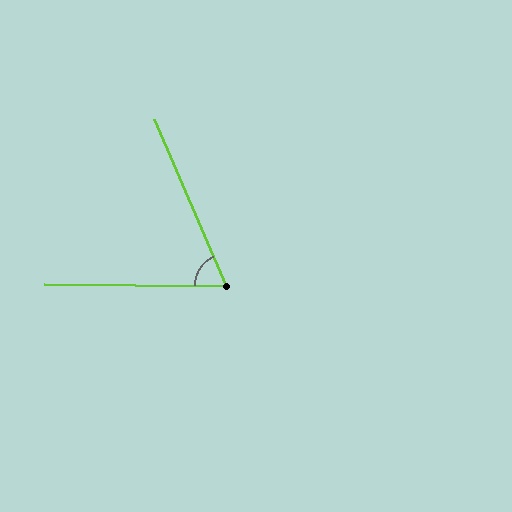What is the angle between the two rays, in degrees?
Approximately 66 degrees.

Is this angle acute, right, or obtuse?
It is acute.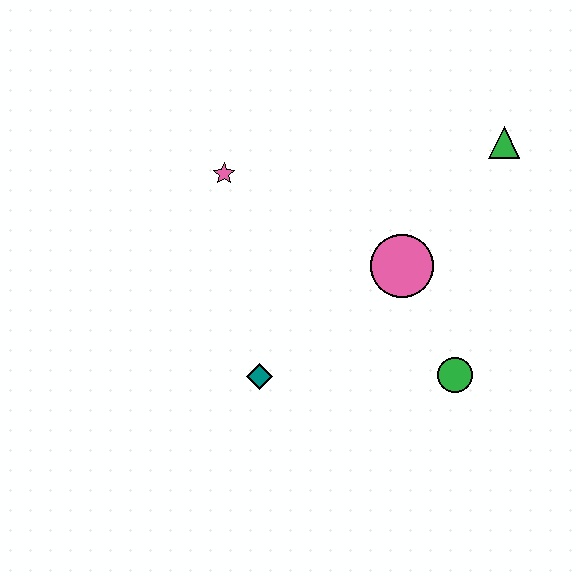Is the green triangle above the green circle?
Yes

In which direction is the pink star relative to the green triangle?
The pink star is to the left of the green triangle.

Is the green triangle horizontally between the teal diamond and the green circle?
No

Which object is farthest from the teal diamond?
The green triangle is farthest from the teal diamond.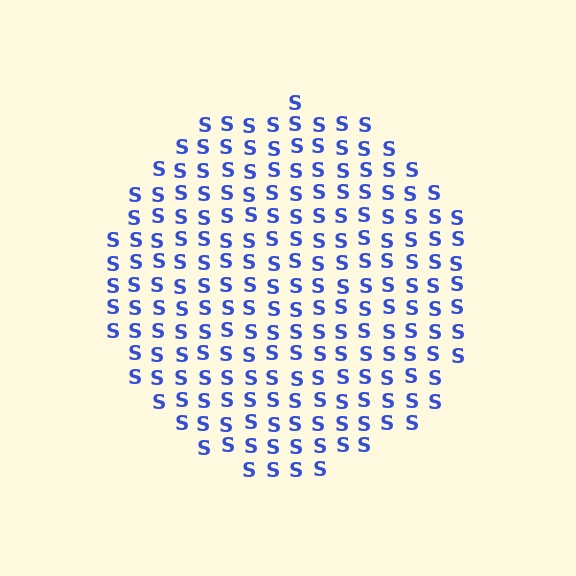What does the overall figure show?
The overall figure shows a circle.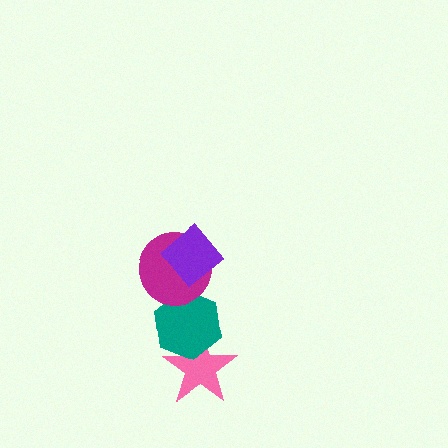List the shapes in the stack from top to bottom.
From top to bottom: the purple diamond, the magenta circle, the teal hexagon, the pink star.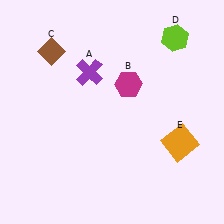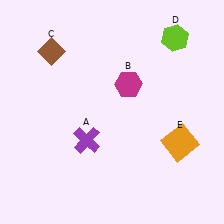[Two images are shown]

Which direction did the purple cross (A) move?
The purple cross (A) moved down.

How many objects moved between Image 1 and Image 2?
1 object moved between the two images.